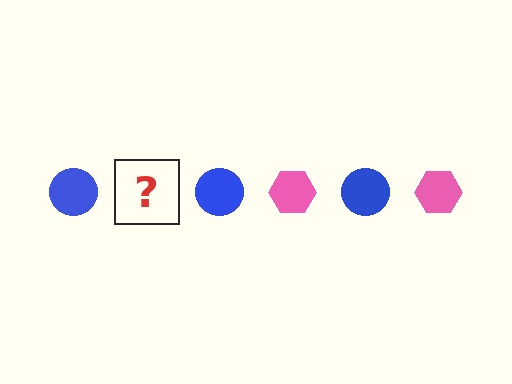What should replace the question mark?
The question mark should be replaced with a pink hexagon.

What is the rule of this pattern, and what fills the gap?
The rule is that the pattern alternates between blue circle and pink hexagon. The gap should be filled with a pink hexagon.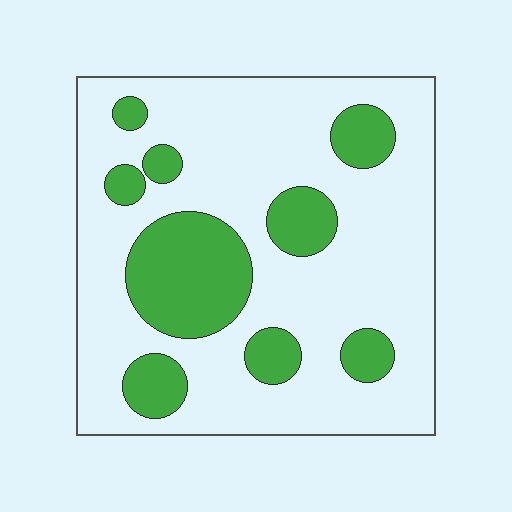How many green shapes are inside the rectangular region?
9.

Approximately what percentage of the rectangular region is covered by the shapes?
Approximately 25%.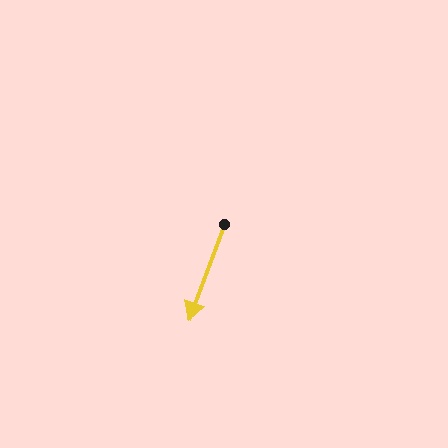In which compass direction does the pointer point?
South.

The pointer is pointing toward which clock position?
Roughly 7 o'clock.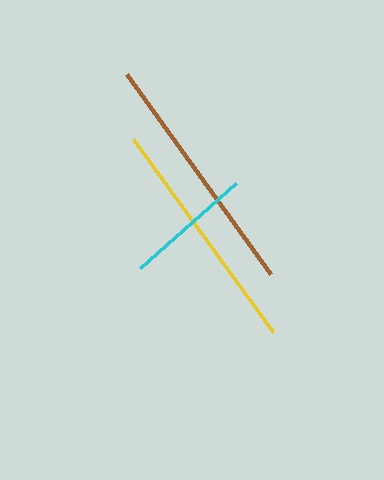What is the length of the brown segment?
The brown segment is approximately 247 pixels long.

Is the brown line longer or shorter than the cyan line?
The brown line is longer than the cyan line.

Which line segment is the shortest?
The cyan line is the shortest at approximately 128 pixels.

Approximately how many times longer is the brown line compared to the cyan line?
The brown line is approximately 1.9 times the length of the cyan line.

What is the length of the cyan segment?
The cyan segment is approximately 128 pixels long.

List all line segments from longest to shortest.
From longest to shortest: brown, yellow, cyan.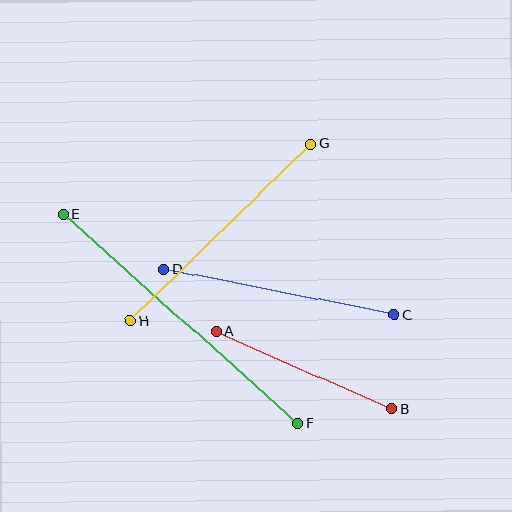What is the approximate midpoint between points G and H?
The midpoint is at approximately (221, 232) pixels.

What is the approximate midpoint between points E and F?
The midpoint is at approximately (181, 319) pixels.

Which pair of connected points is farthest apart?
Points E and F are farthest apart.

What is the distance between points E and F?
The distance is approximately 314 pixels.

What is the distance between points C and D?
The distance is approximately 235 pixels.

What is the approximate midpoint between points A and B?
The midpoint is at approximately (304, 370) pixels.